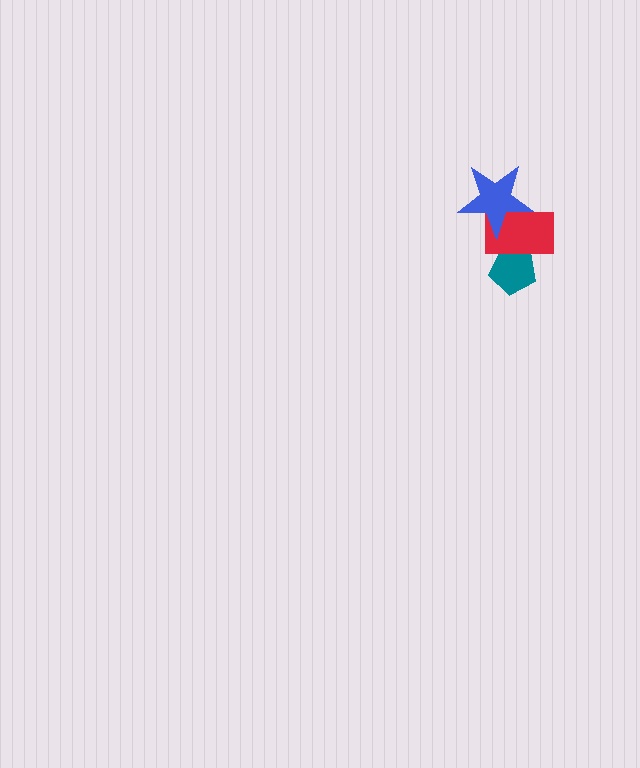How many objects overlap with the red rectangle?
2 objects overlap with the red rectangle.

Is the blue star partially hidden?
No, no other shape covers it.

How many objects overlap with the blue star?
1 object overlaps with the blue star.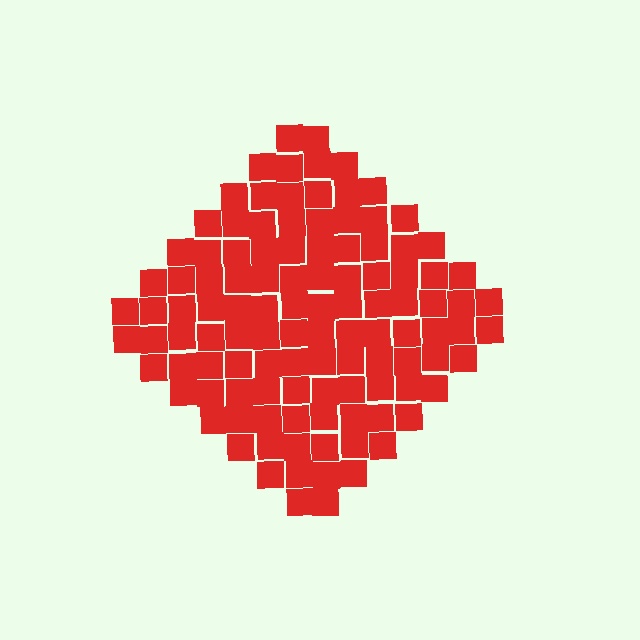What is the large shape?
The large shape is a diamond.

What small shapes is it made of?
It is made of small squares.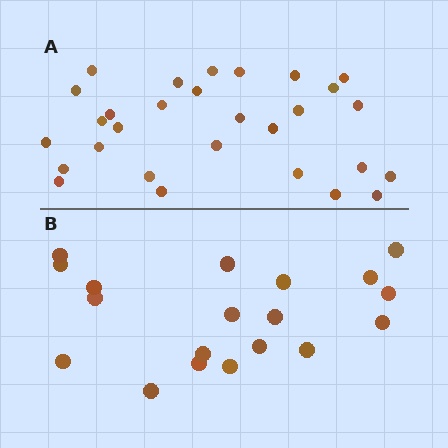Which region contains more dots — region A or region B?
Region A (the top region) has more dots.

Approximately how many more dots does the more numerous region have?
Region A has roughly 10 or so more dots than region B.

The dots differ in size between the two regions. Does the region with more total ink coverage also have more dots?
No. Region B has more total ink coverage because its dots are larger, but region A actually contains more individual dots. Total area can be misleading — the number of items is what matters here.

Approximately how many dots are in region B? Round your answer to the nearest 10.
About 20 dots. (The exact count is 19, which rounds to 20.)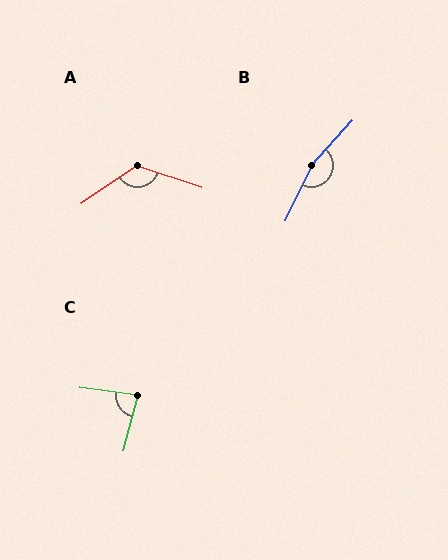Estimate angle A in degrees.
Approximately 127 degrees.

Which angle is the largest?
B, at approximately 163 degrees.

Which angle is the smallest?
C, at approximately 82 degrees.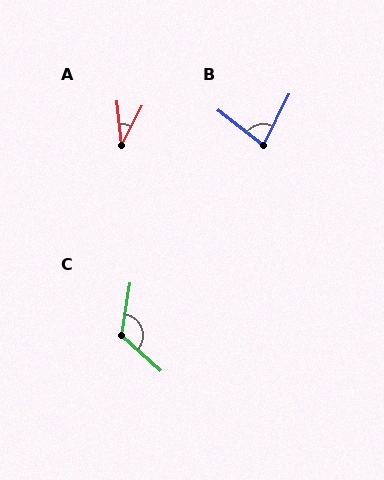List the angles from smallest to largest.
A (33°), B (78°), C (123°).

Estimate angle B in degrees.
Approximately 78 degrees.